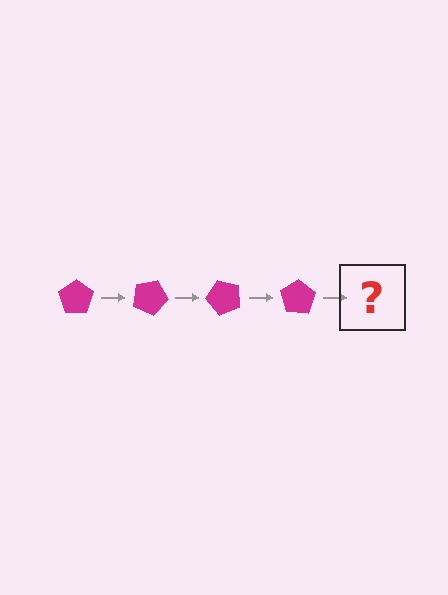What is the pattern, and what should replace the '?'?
The pattern is that the pentagon rotates 25 degrees each step. The '?' should be a magenta pentagon rotated 100 degrees.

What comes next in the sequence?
The next element should be a magenta pentagon rotated 100 degrees.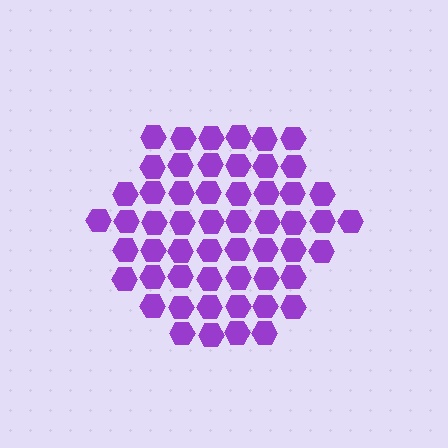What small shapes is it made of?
It is made of small hexagons.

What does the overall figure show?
The overall figure shows a hexagon.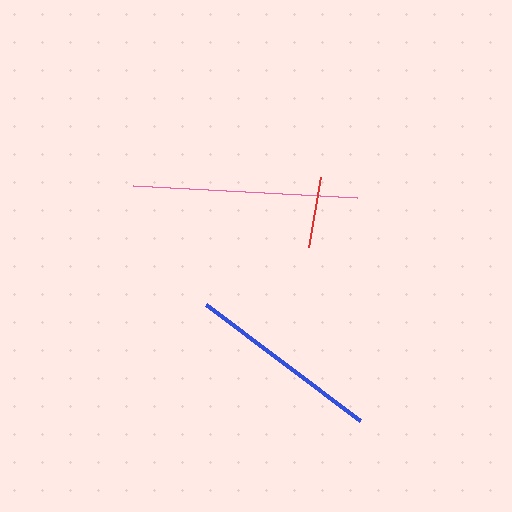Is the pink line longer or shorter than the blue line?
The pink line is longer than the blue line.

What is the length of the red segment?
The red segment is approximately 72 pixels long.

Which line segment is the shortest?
The red line is the shortest at approximately 72 pixels.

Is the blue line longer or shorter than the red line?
The blue line is longer than the red line.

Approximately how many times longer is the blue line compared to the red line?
The blue line is approximately 2.7 times the length of the red line.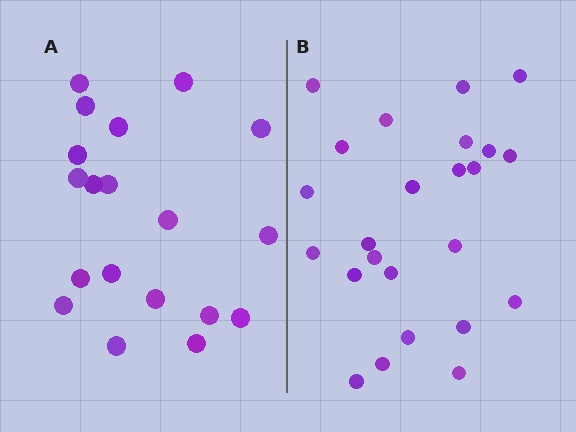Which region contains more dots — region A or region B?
Region B (the right region) has more dots.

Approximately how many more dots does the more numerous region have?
Region B has about 5 more dots than region A.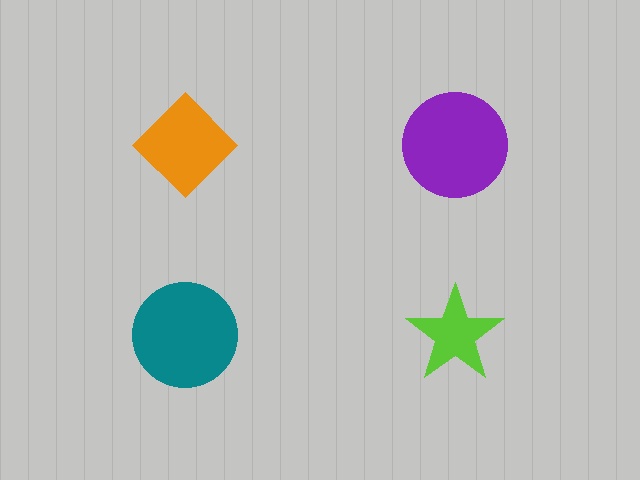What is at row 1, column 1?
An orange diamond.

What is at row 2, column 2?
A lime star.